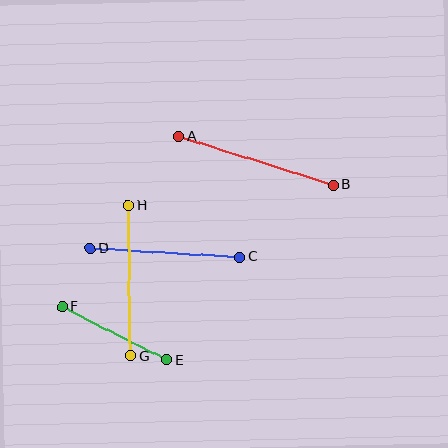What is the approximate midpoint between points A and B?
The midpoint is at approximately (256, 161) pixels.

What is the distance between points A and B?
The distance is approximately 162 pixels.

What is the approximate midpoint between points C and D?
The midpoint is at approximately (165, 253) pixels.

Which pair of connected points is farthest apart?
Points A and B are farthest apart.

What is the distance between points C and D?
The distance is approximately 150 pixels.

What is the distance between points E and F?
The distance is approximately 117 pixels.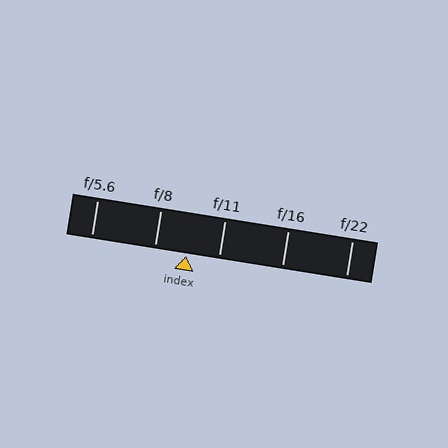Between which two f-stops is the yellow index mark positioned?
The index mark is between f/8 and f/11.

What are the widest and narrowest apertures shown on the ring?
The widest aperture shown is f/5.6 and the narrowest is f/22.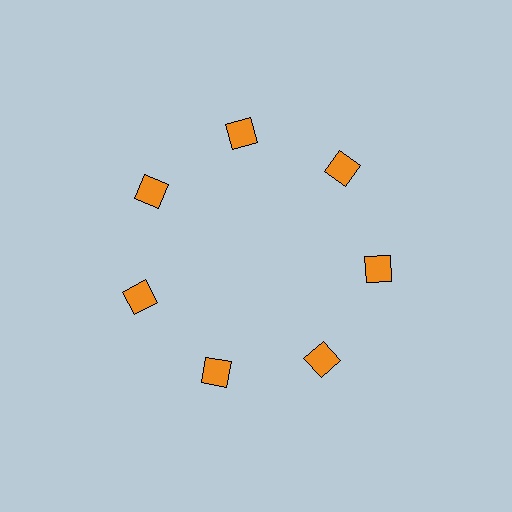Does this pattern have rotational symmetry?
Yes, this pattern has 7-fold rotational symmetry. It looks the same after rotating 51 degrees around the center.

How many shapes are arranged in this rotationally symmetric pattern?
There are 7 shapes, arranged in 7 groups of 1.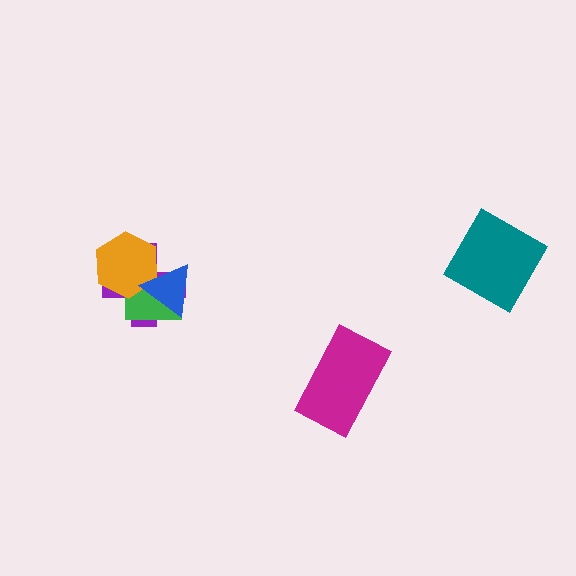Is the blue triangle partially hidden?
No, no other shape covers it.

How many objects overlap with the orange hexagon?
3 objects overlap with the orange hexagon.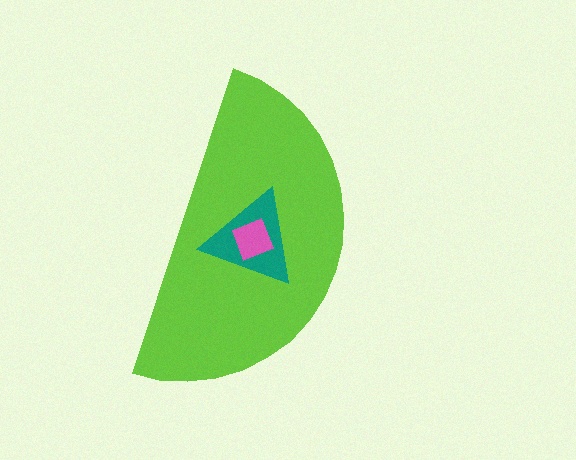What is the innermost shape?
The pink square.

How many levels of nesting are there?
3.